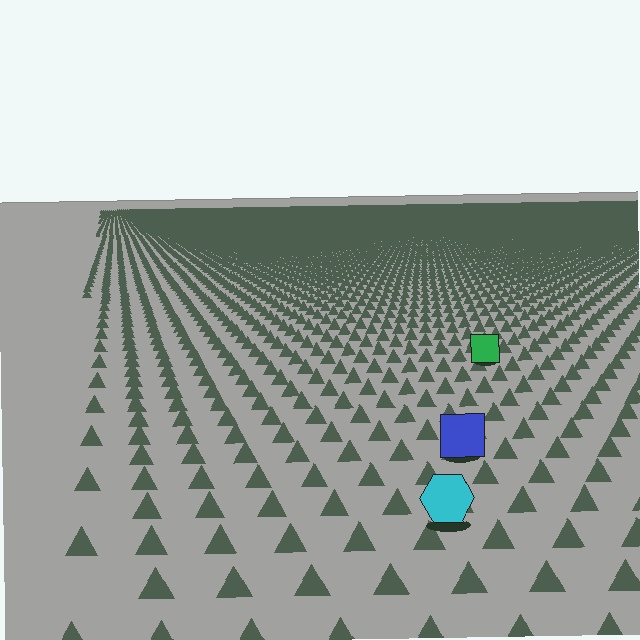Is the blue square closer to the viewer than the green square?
Yes. The blue square is closer — you can tell from the texture gradient: the ground texture is coarser near it.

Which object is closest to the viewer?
The cyan hexagon is closest. The texture marks near it are larger and more spread out.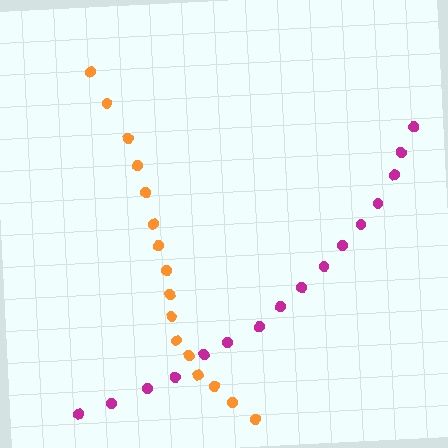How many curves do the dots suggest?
There are 2 distinct paths.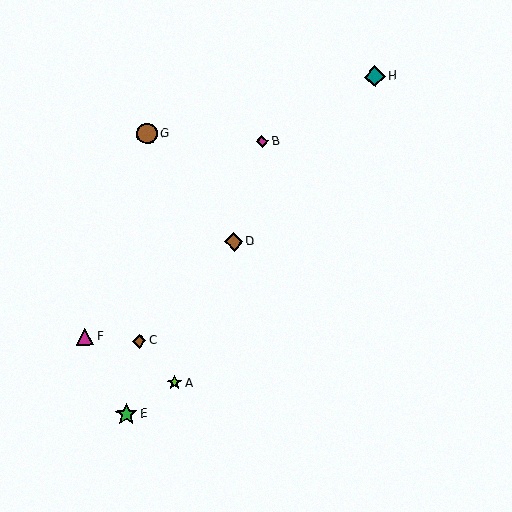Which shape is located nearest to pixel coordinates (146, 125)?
The brown circle (labeled G) at (147, 134) is nearest to that location.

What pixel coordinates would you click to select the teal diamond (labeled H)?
Click at (375, 77) to select the teal diamond H.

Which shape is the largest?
The green star (labeled E) is the largest.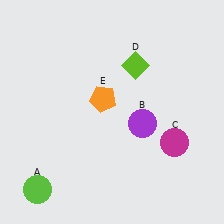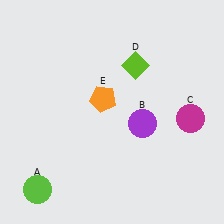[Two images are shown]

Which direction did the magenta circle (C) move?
The magenta circle (C) moved up.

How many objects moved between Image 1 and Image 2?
1 object moved between the two images.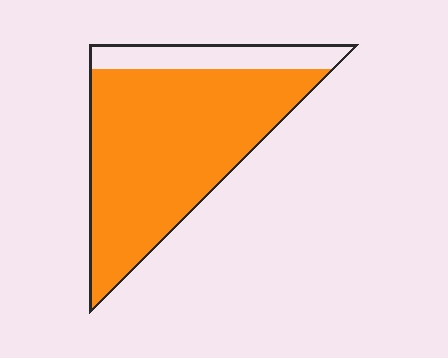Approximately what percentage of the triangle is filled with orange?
Approximately 80%.